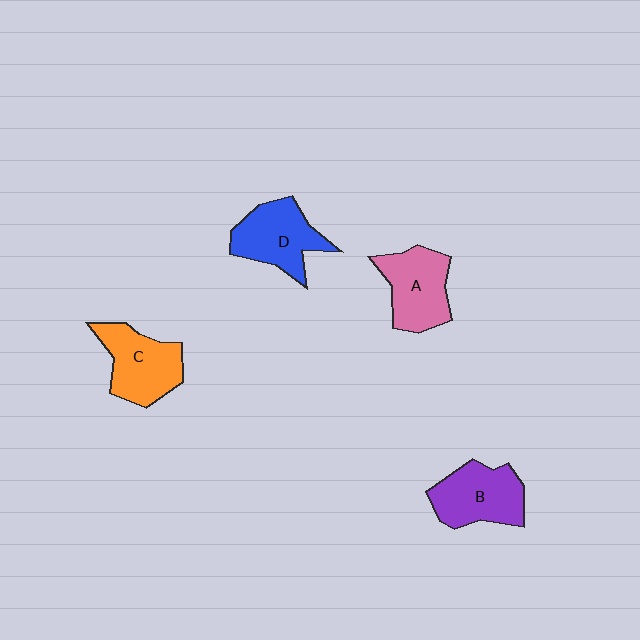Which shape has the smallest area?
Shape A (pink).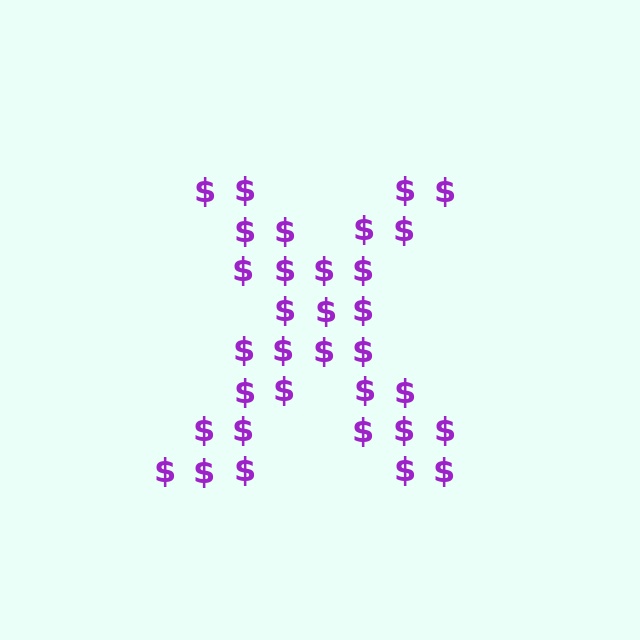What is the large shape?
The large shape is the letter X.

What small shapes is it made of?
It is made of small dollar signs.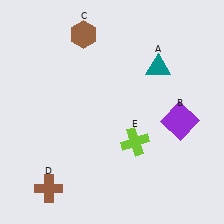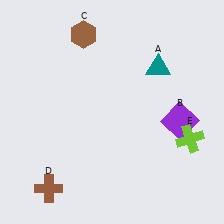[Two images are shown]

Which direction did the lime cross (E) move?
The lime cross (E) moved right.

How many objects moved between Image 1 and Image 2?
1 object moved between the two images.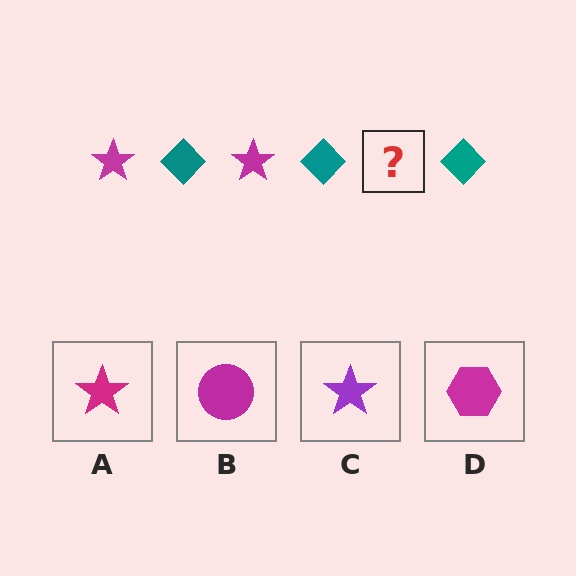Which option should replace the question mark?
Option A.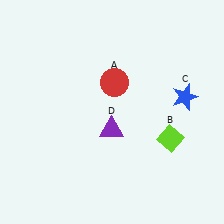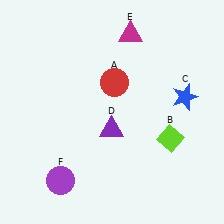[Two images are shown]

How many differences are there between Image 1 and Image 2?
There are 2 differences between the two images.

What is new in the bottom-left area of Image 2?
A purple circle (F) was added in the bottom-left area of Image 2.